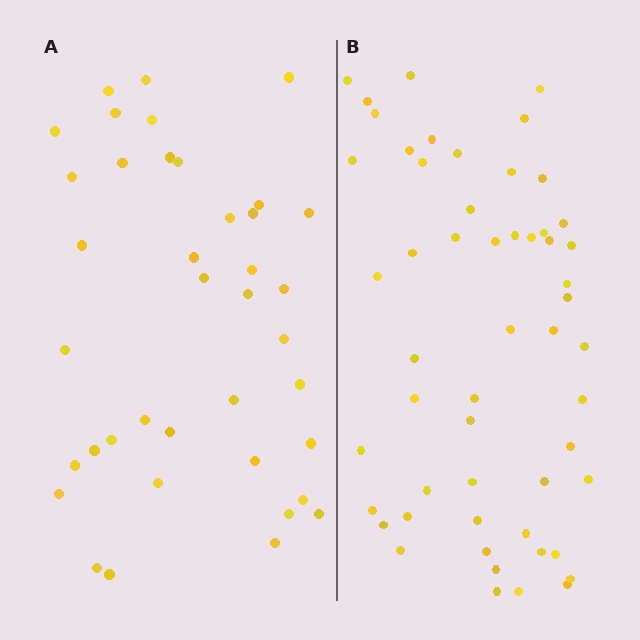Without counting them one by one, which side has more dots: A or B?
Region B (the right region) has more dots.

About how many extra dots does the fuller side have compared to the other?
Region B has approximately 15 more dots than region A.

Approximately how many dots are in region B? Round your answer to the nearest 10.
About 50 dots. (The exact count is 54, which rounds to 50.)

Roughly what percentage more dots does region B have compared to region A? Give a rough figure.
About 40% more.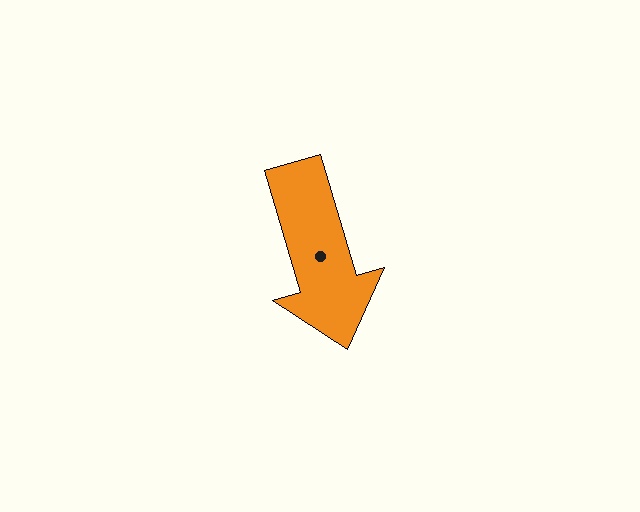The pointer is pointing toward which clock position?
Roughly 5 o'clock.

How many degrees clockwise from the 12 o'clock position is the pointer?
Approximately 164 degrees.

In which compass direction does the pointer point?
South.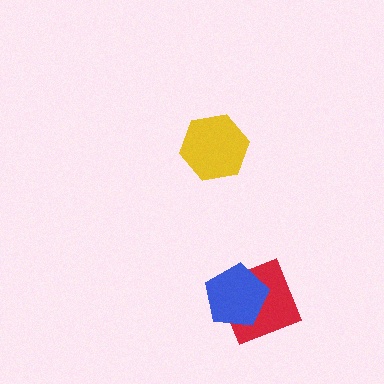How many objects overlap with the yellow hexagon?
0 objects overlap with the yellow hexagon.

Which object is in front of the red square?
The blue pentagon is in front of the red square.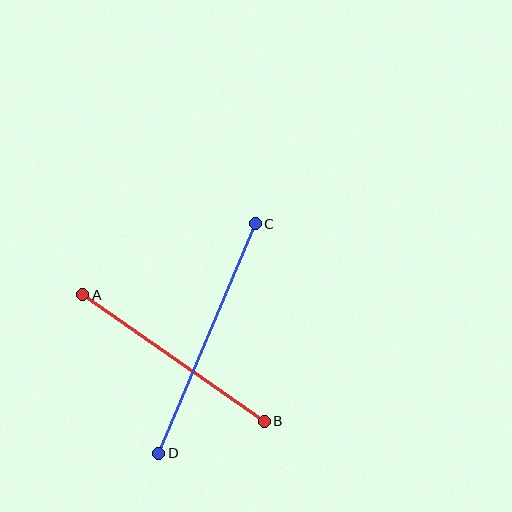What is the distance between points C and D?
The distance is approximately 249 pixels.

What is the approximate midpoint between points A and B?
The midpoint is at approximately (174, 358) pixels.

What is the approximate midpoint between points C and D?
The midpoint is at approximately (207, 339) pixels.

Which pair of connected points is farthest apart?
Points C and D are farthest apart.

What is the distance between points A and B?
The distance is approximately 221 pixels.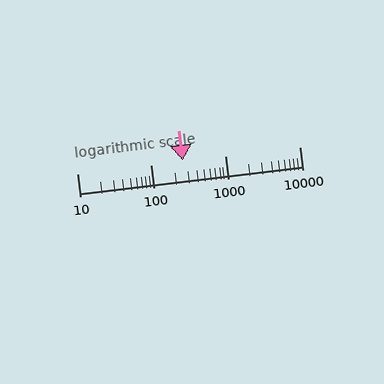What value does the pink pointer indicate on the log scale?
The pointer indicates approximately 270.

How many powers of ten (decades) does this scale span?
The scale spans 3 decades, from 10 to 10000.